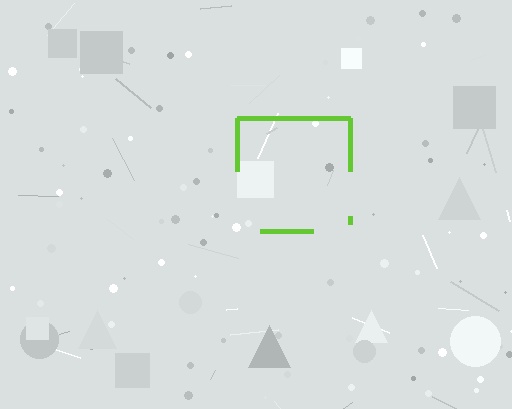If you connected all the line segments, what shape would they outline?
They would outline a square.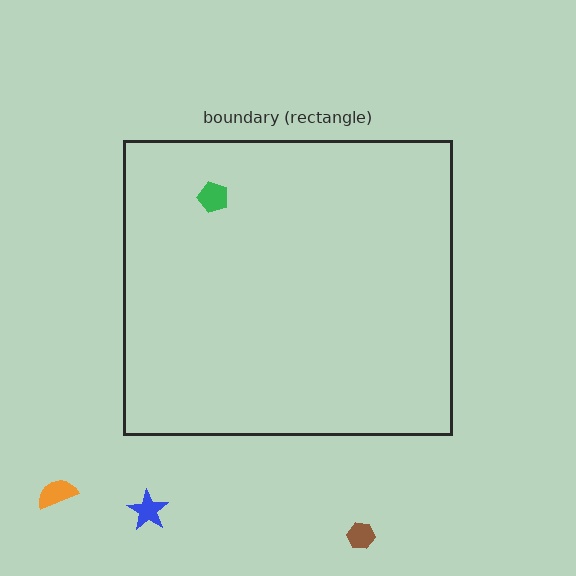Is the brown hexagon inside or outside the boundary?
Outside.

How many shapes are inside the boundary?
1 inside, 3 outside.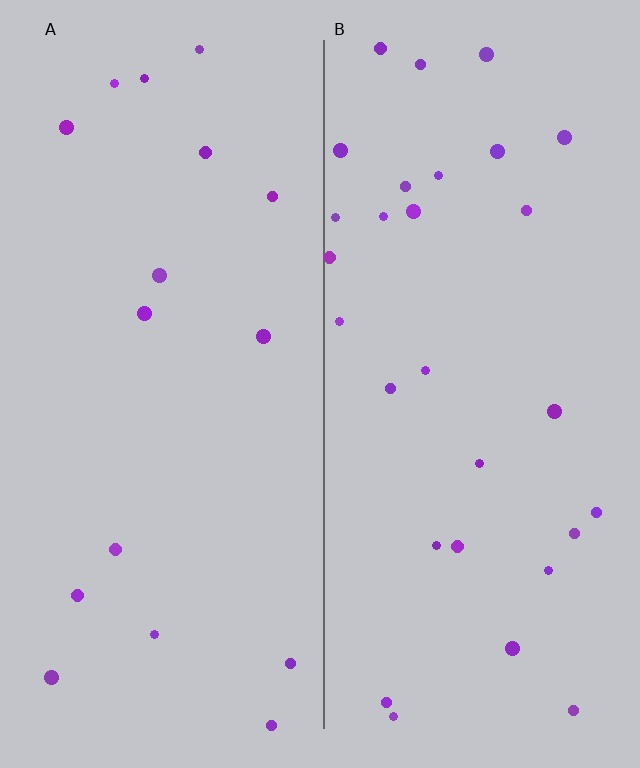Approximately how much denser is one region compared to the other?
Approximately 1.8× — region B over region A.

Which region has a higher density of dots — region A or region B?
B (the right).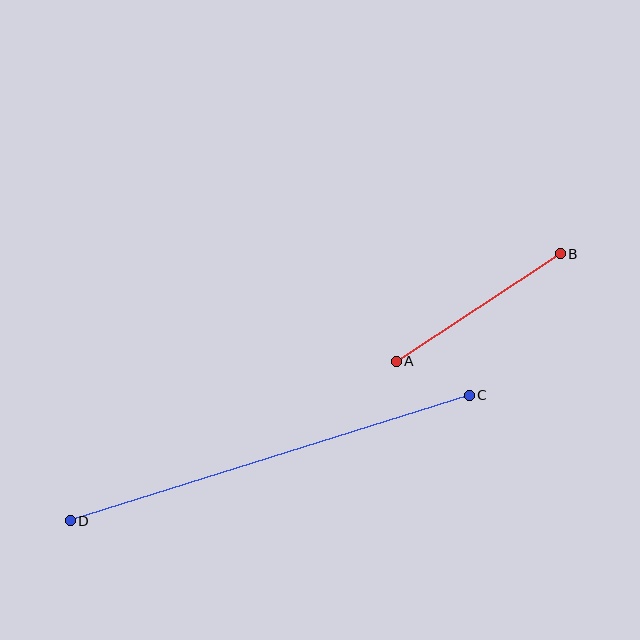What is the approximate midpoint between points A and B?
The midpoint is at approximately (478, 307) pixels.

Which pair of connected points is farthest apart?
Points C and D are farthest apart.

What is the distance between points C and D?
The distance is approximately 418 pixels.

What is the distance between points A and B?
The distance is approximately 196 pixels.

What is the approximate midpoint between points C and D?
The midpoint is at approximately (270, 458) pixels.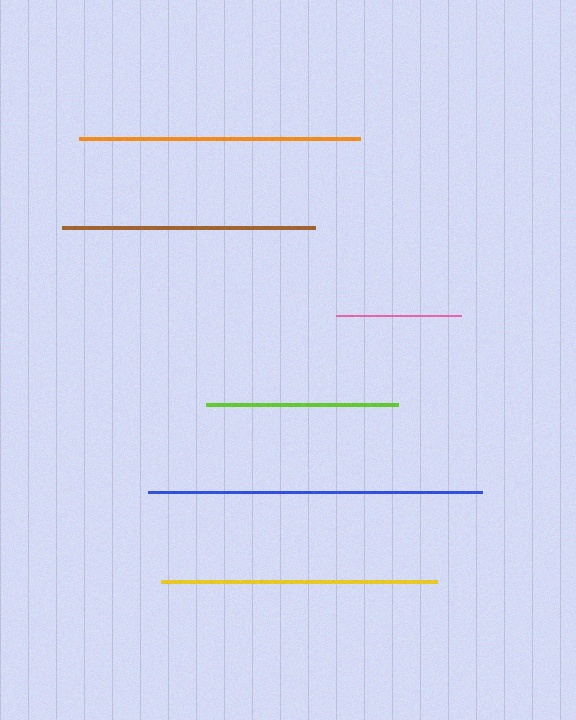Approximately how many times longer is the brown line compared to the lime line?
The brown line is approximately 1.3 times the length of the lime line.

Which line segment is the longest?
The blue line is the longest at approximately 334 pixels.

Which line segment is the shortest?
The pink line is the shortest at approximately 125 pixels.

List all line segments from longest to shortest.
From longest to shortest: blue, orange, yellow, brown, lime, pink.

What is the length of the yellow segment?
The yellow segment is approximately 276 pixels long.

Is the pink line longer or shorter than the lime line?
The lime line is longer than the pink line.